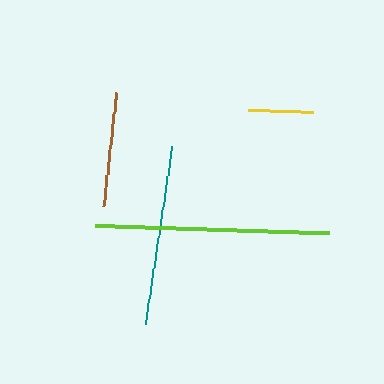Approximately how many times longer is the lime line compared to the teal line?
The lime line is approximately 1.3 times the length of the teal line.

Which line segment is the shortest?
The yellow line is the shortest at approximately 65 pixels.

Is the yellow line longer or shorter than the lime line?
The lime line is longer than the yellow line.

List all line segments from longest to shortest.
From longest to shortest: lime, teal, brown, yellow.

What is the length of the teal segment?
The teal segment is approximately 179 pixels long.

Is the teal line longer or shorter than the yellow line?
The teal line is longer than the yellow line.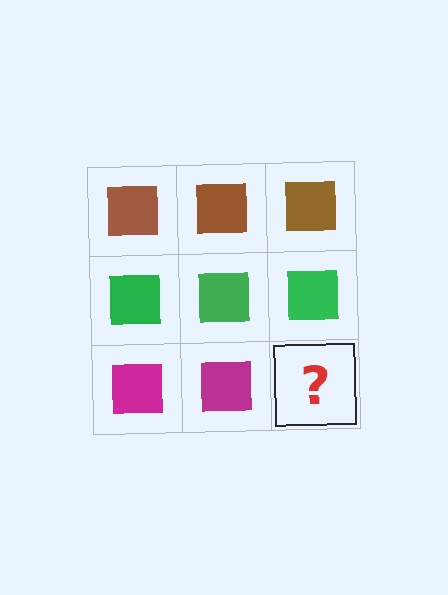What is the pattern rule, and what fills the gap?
The rule is that each row has a consistent color. The gap should be filled with a magenta square.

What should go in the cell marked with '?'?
The missing cell should contain a magenta square.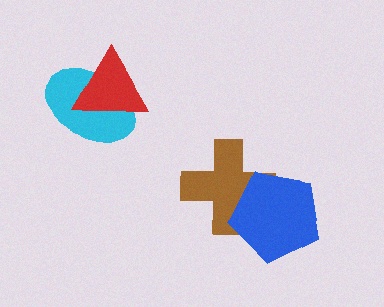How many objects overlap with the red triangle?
1 object overlaps with the red triangle.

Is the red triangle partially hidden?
No, no other shape covers it.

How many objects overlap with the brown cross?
1 object overlaps with the brown cross.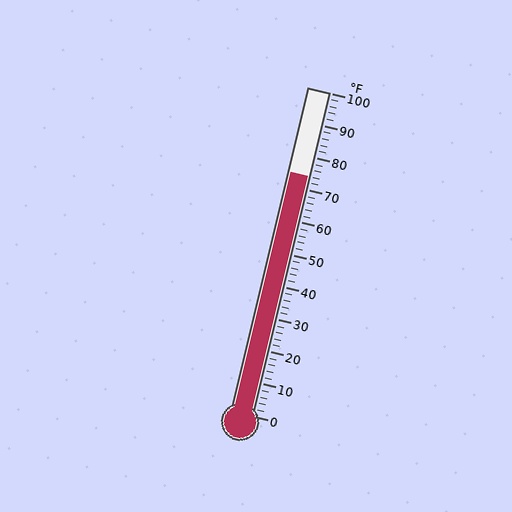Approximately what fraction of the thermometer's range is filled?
The thermometer is filled to approximately 75% of its range.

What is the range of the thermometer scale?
The thermometer scale ranges from 0°F to 100°F.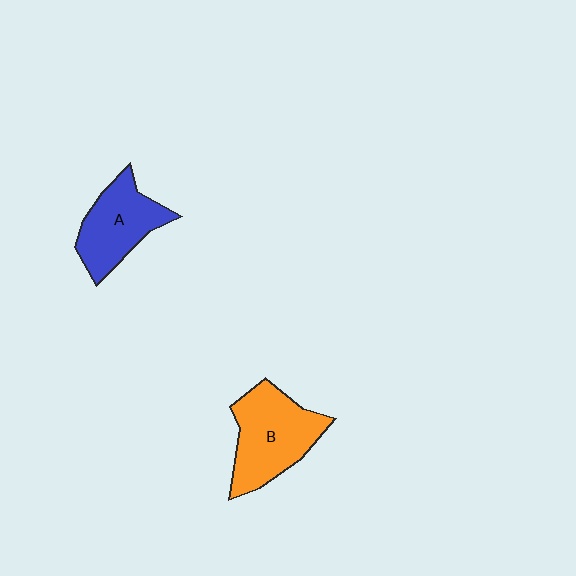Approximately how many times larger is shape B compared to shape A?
Approximately 1.2 times.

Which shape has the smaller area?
Shape A (blue).